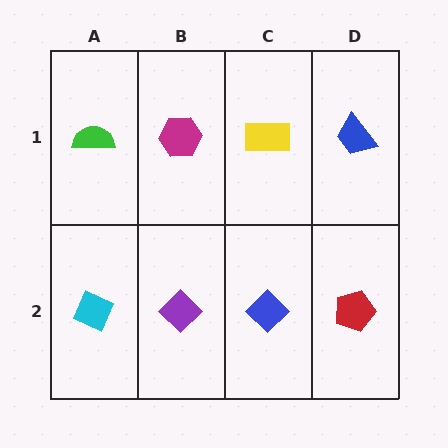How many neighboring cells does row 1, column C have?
3.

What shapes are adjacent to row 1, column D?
A red pentagon (row 2, column D), a yellow rectangle (row 1, column C).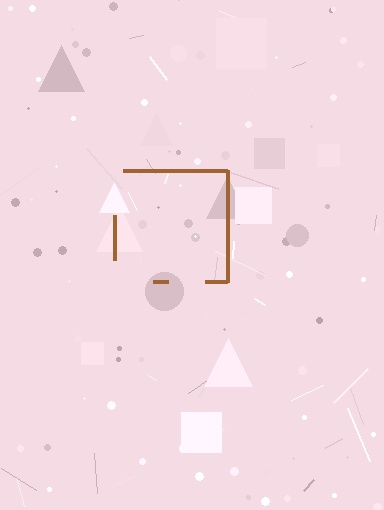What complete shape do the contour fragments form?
The contour fragments form a square.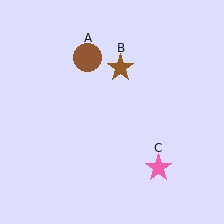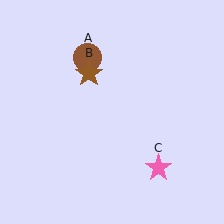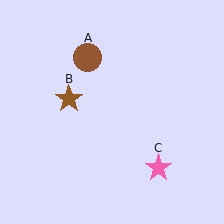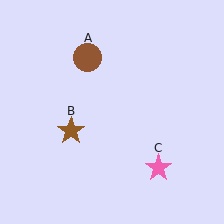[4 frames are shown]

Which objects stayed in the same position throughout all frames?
Brown circle (object A) and pink star (object C) remained stationary.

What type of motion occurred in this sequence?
The brown star (object B) rotated counterclockwise around the center of the scene.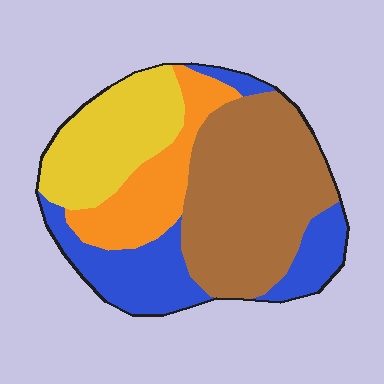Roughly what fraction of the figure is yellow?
Yellow takes up less than a quarter of the figure.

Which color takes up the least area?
Orange, at roughly 15%.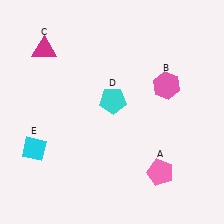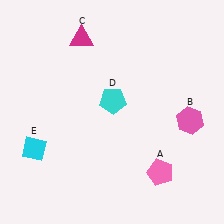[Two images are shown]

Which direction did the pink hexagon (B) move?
The pink hexagon (B) moved down.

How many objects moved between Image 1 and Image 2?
2 objects moved between the two images.